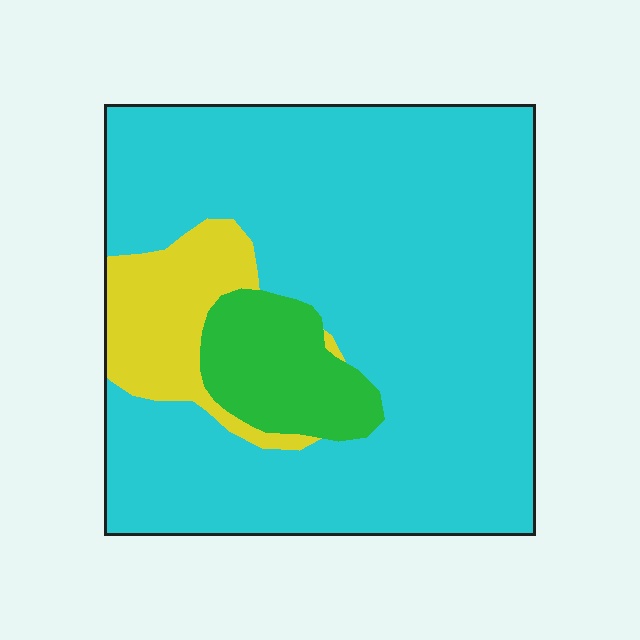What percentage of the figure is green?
Green takes up less than a sixth of the figure.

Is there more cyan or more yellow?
Cyan.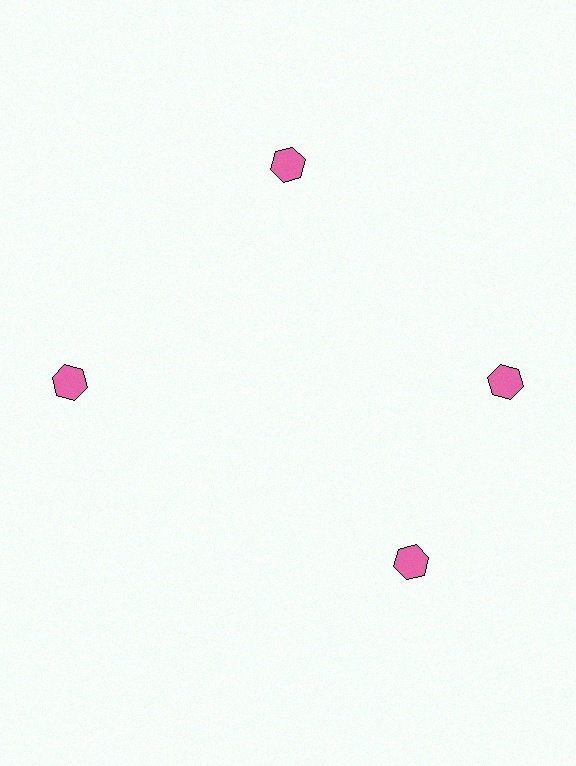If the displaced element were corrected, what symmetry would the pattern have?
It would have 4-fold rotational symmetry — the pattern would map onto itself every 90 degrees.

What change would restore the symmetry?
The symmetry would be restored by rotating it back into even spacing with its neighbors so that all 4 hexagons sit at equal angles and equal distance from the center.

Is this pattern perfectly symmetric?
No. The 4 pink hexagons are arranged in a ring, but one element near the 6 o'clock position is rotated out of alignment along the ring, breaking the 4-fold rotational symmetry.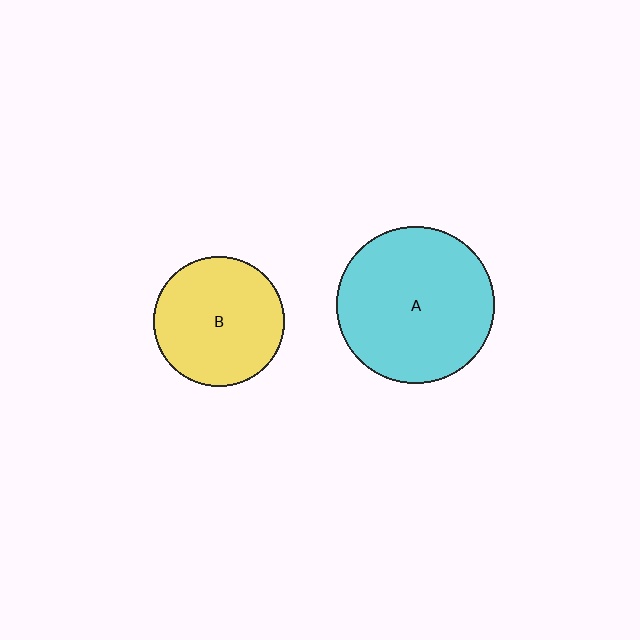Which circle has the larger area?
Circle A (cyan).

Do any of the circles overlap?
No, none of the circles overlap.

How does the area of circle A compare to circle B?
Approximately 1.5 times.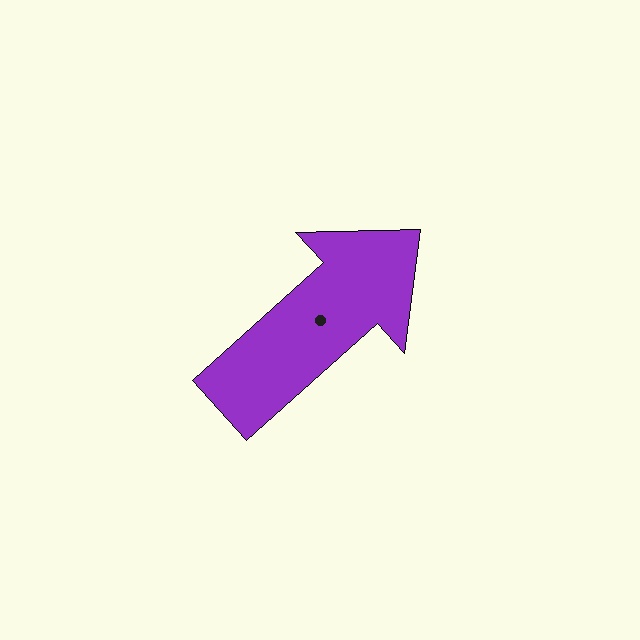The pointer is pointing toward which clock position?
Roughly 2 o'clock.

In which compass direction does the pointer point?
Northeast.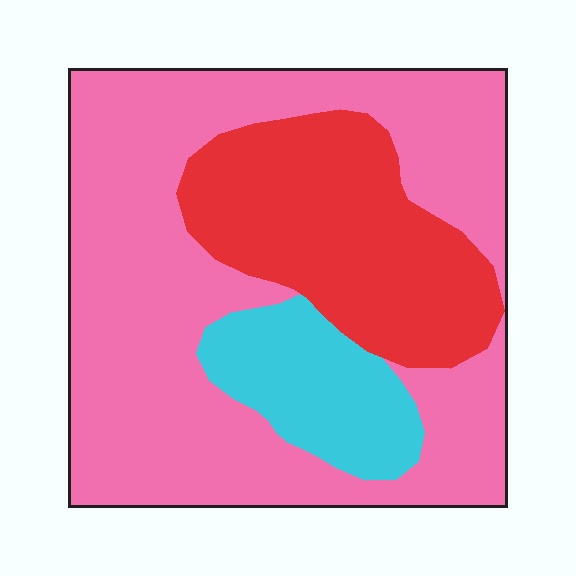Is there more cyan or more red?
Red.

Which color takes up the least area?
Cyan, at roughly 15%.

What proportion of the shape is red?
Red covers 26% of the shape.